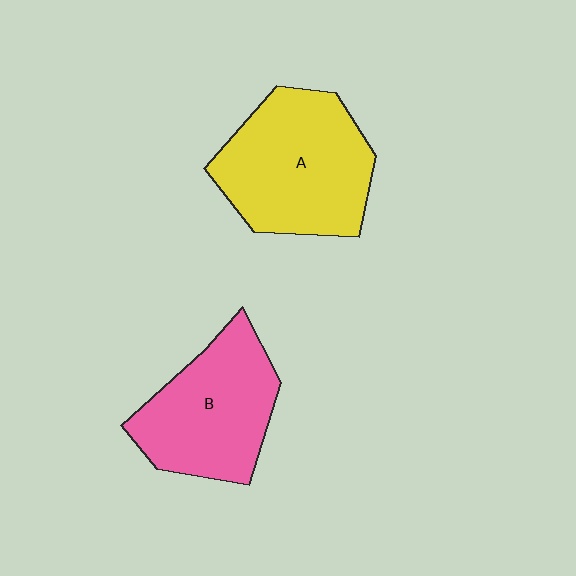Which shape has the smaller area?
Shape B (pink).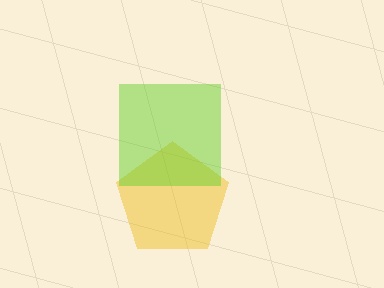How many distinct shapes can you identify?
There are 2 distinct shapes: a yellow pentagon, a lime square.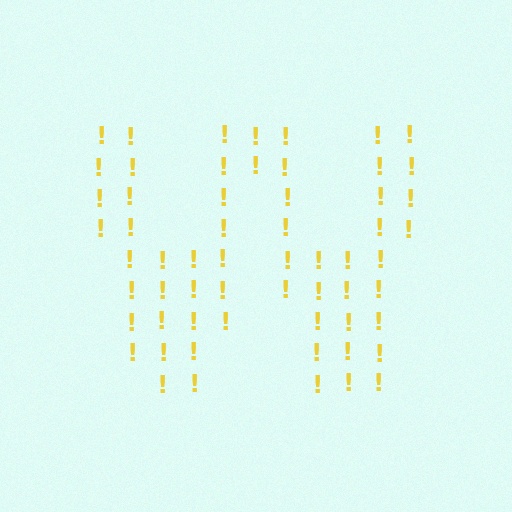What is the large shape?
The large shape is the letter W.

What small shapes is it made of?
It is made of small exclamation marks.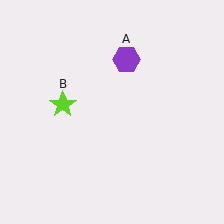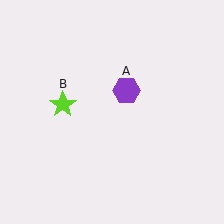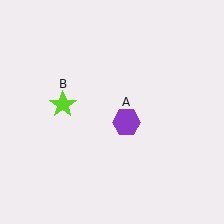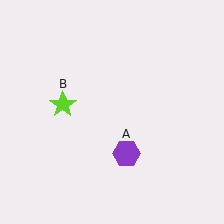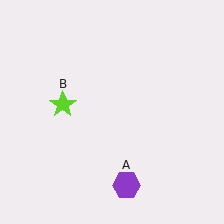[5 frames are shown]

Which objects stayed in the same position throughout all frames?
Lime star (object B) remained stationary.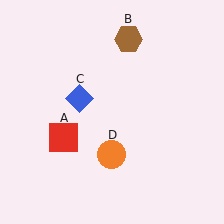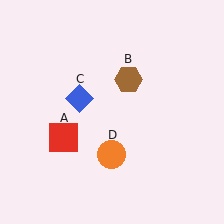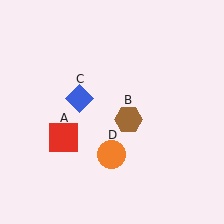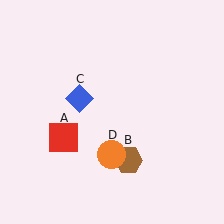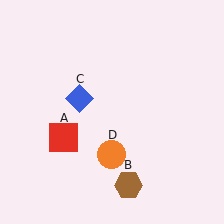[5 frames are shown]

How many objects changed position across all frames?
1 object changed position: brown hexagon (object B).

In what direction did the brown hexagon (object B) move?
The brown hexagon (object B) moved down.